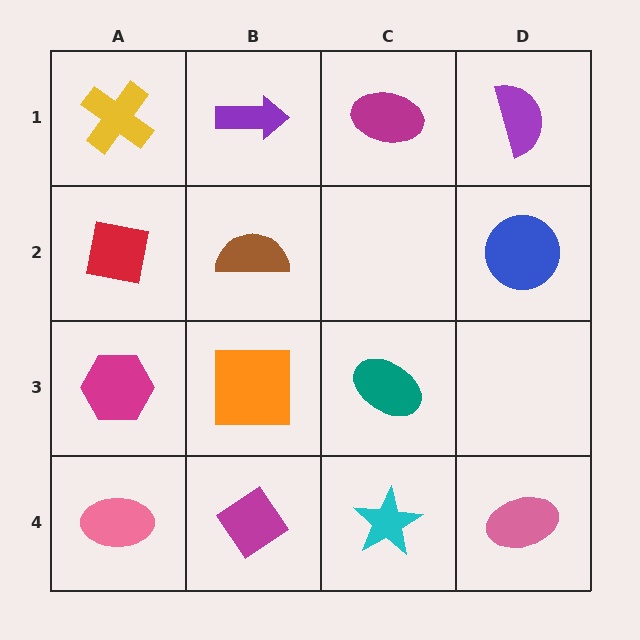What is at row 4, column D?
A pink ellipse.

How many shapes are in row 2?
3 shapes.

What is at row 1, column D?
A purple semicircle.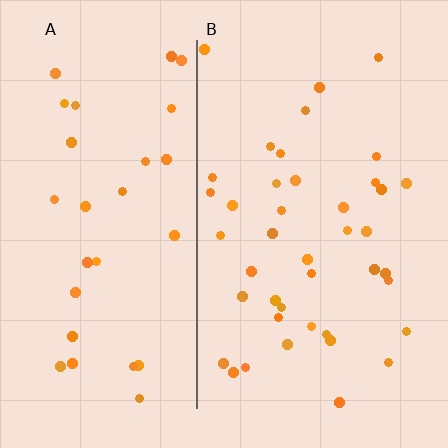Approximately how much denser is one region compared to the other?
Approximately 1.4× — region B over region A.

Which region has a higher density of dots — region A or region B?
B (the right).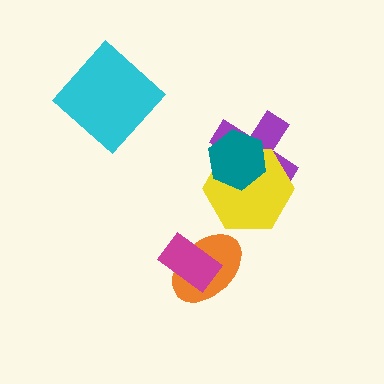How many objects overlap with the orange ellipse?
1 object overlaps with the orange ellipse.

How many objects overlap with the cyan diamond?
0 objects overlap with the cyan diamond.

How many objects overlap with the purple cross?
2 objects overlap with the purple cross.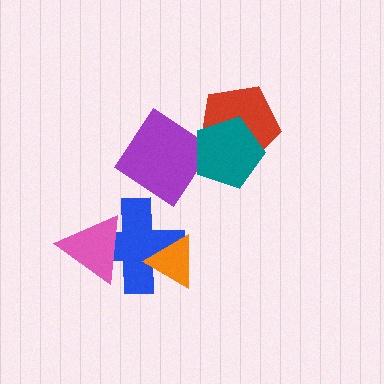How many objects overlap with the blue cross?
2 objects overlap with the blue cross.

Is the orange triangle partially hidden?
No, no other shape covers it.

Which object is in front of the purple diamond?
The teal pentagon is in front of the purple diamond.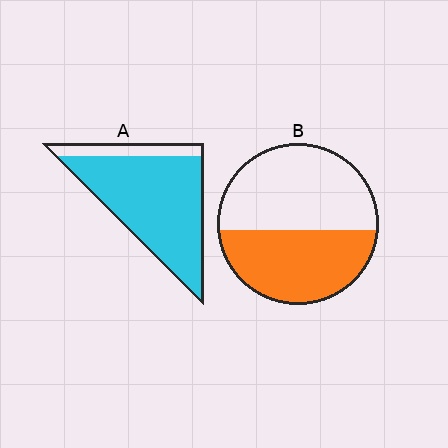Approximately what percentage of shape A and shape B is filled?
A is approximately 85% and B is approximately 45%.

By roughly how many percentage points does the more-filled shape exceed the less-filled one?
By roughly 40 percentage points (A over B).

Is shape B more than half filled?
No.